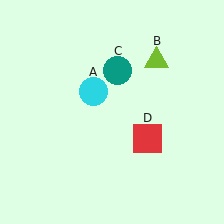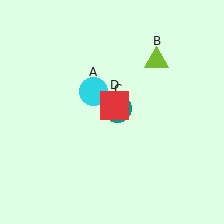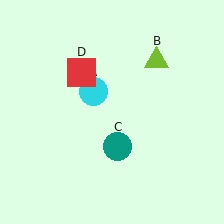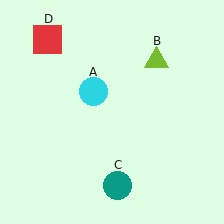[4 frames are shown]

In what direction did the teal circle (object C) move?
The teal circle (object C) moved down.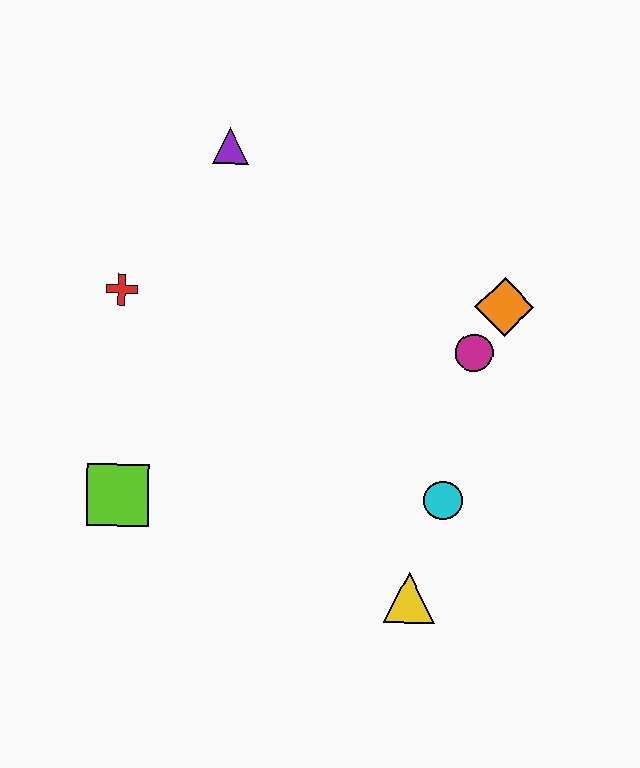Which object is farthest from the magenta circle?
The lime square is farthest from the magenta circle.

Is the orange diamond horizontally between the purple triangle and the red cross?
No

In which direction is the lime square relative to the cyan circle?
The lime square is to the left of the cyan circle.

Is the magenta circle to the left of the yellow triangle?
No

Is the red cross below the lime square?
No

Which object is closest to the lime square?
The red cross is closest to the lime square.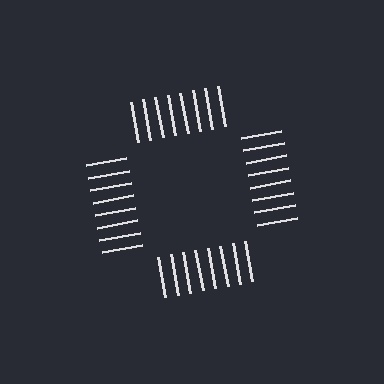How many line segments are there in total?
32 — 8 along each of the 4 edges.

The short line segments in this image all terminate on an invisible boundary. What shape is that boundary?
An illusory square — the line segments terminate on its edges but no continuous stroke is drawn.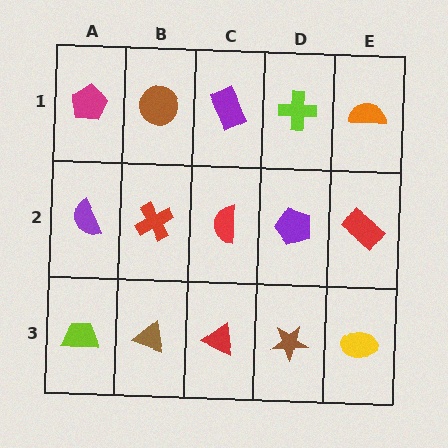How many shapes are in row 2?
5 shapes.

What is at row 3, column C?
A red triangle.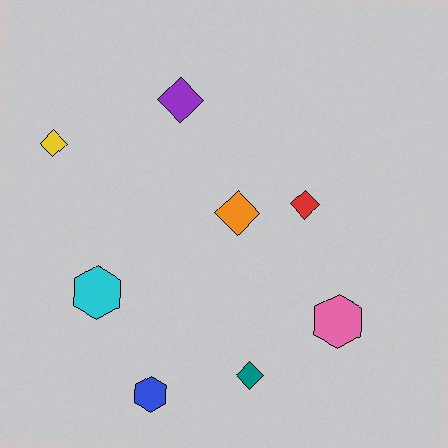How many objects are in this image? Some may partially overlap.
There are 8 objects.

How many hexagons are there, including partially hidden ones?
There are 3 hexagons.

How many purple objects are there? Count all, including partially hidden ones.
There is 1 purple object.